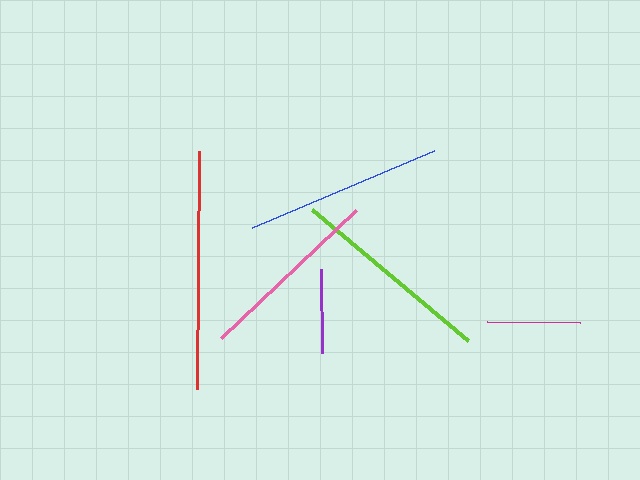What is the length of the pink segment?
The pink segment is approximately 186 pixels long.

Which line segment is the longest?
The red line is the longest at approximately 238 pixels.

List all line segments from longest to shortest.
From longest to shortest: red, lime, blue, pink, magenta, purple.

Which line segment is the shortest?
The purple line is the shortest at approximately 84 pixels.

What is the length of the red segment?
The red segment is approximately 238 pixels long.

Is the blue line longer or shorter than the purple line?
The blue line is longer than the purple line.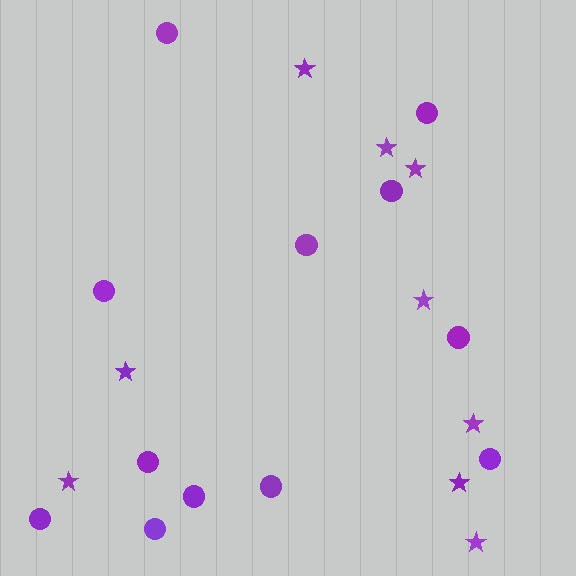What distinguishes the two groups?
There are 2 groups: one group of stars (9) and one group of circles (12).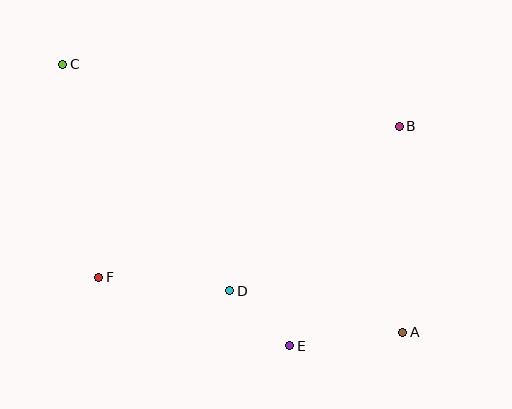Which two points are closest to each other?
Points D and E are closest to each other.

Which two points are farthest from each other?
Points A and C are farthest from each other.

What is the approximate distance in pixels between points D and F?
The distance between D and F is approximately 132 pixels.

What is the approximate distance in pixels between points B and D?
The distance between B and D is approximately 236 pixels.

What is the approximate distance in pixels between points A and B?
The distance between A and B is approximately 206 pixels.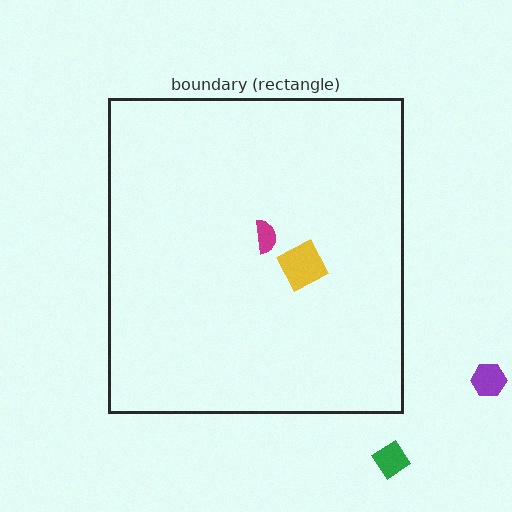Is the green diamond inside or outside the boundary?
Outside.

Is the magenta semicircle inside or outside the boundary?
Inside.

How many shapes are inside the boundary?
2 inside, 2 outside.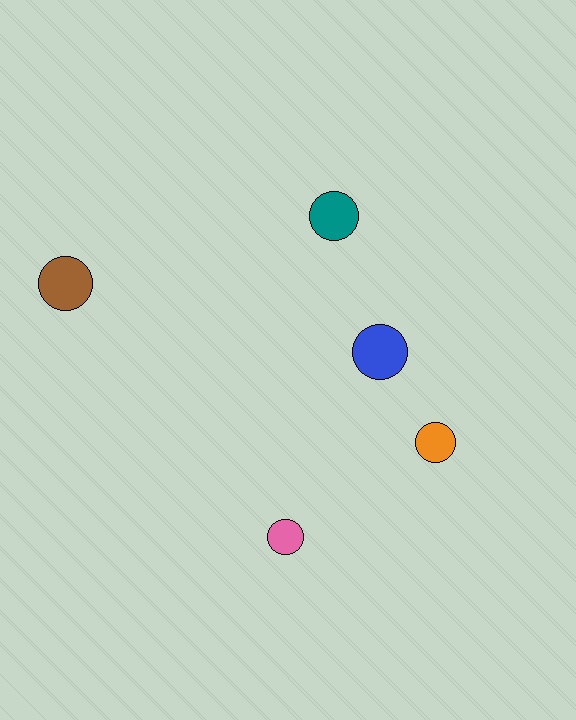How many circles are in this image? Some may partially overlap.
There are 5 circles.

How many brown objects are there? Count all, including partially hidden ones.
There is 1 brown object.